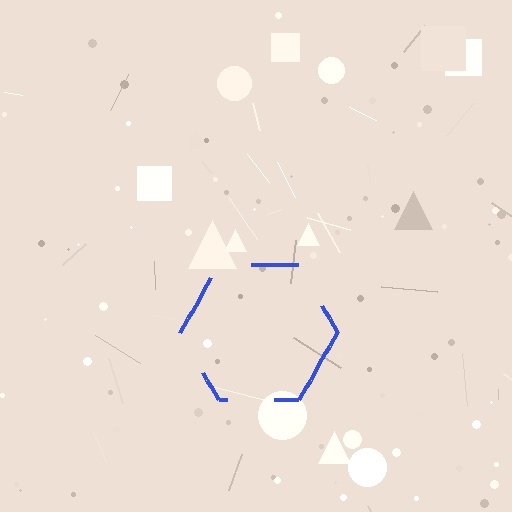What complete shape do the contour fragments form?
The contour fragments form a hexagon.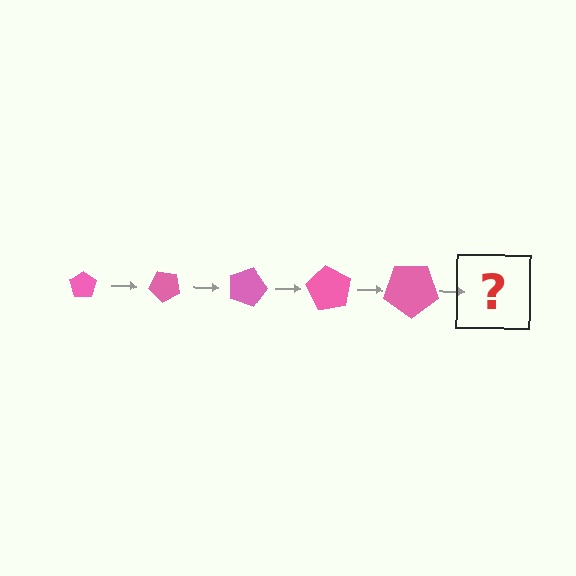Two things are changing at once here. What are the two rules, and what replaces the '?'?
The two rules are that the pentagon grows larger each step and it rotates 45 degrees each step. The '?' should be a pentagon, larger than the previous one and rotated 225 degrees from the start.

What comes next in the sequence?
The next element should be a pentagon, larger than the previous one and rotated 225 degrees from the start.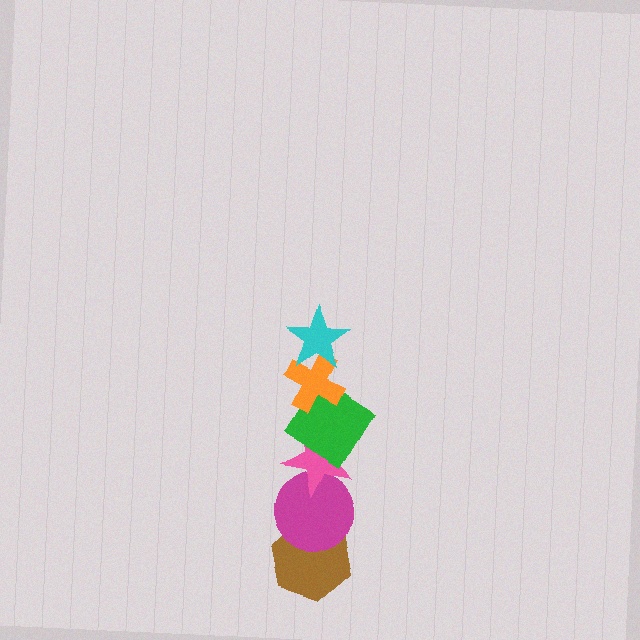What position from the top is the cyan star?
The cyan star is 1st from the top.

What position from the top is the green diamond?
The green diamond is 3rd from the top.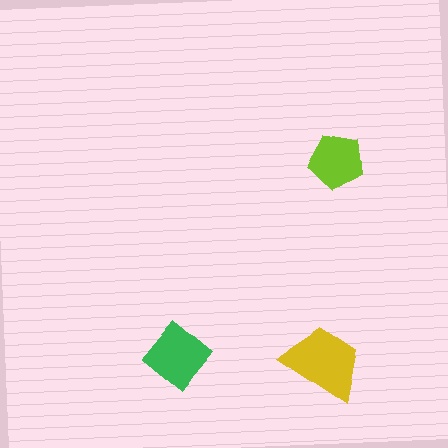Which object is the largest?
The yellow trapezoid.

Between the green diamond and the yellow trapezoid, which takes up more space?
The yellow trapezoid.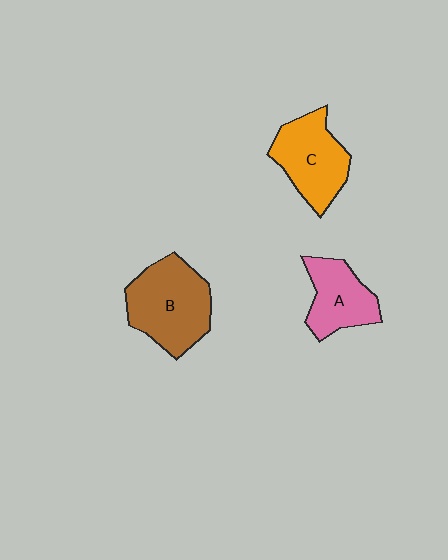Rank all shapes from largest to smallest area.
From largest to smallest: B (brown), C (orange), A (pink).